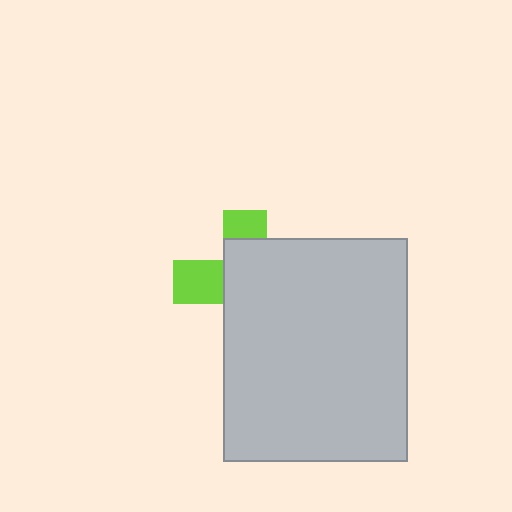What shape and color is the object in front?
The object in front is a light gray rectangle.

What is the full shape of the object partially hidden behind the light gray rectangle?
The partially hidden object is a lime cross.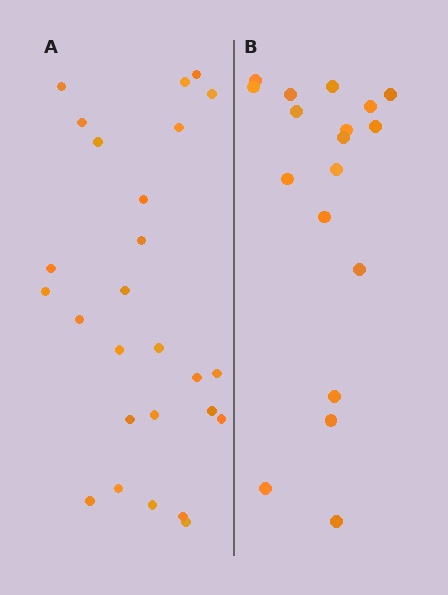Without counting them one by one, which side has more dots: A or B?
Region A (the left region) has more dots.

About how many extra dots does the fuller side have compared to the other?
Region A has roughly 8 or so more dots than region B.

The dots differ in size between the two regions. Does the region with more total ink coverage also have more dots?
No. Region B has more total ink coverage because its dots are larger, but region A actually contains more individual dots. Total area can be misleading — the number of items is what matters here.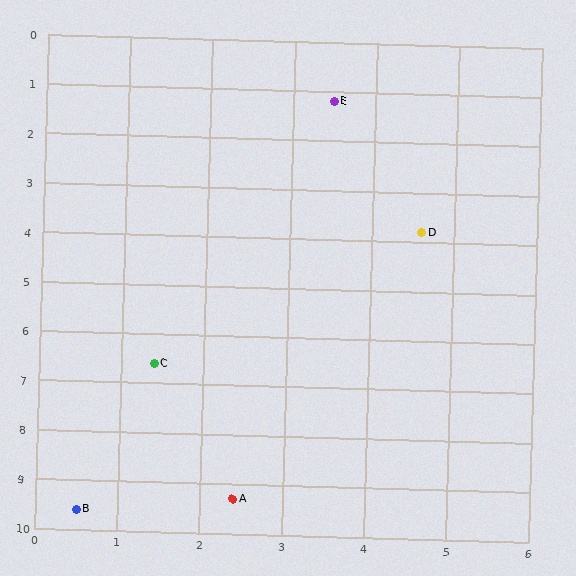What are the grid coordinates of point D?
Point D is at approximately (4.6, 3.8).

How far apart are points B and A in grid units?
Points B and A are about 1.9 grid units apart.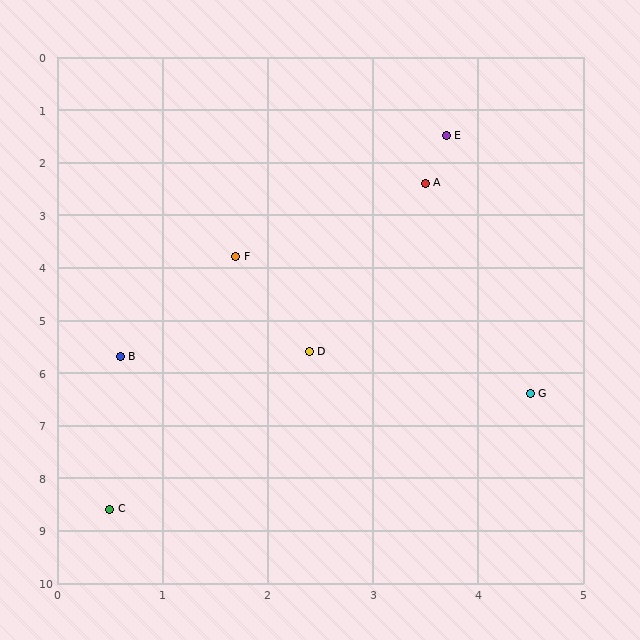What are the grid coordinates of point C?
Point C is at approximately (0.5, 8.6).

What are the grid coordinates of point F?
Point F is at approximately (1.7, 3.8).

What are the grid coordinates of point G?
Point G is at approximately (4.5, 6.4).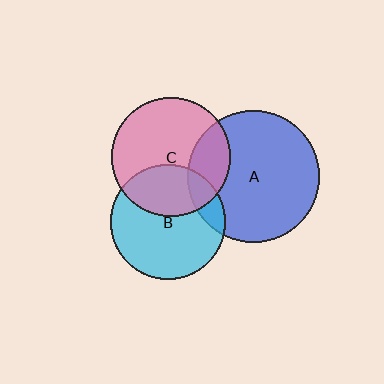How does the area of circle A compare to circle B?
Approximately 1.3 times.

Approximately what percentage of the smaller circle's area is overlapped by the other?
Approximately 15%.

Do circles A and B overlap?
Yes.